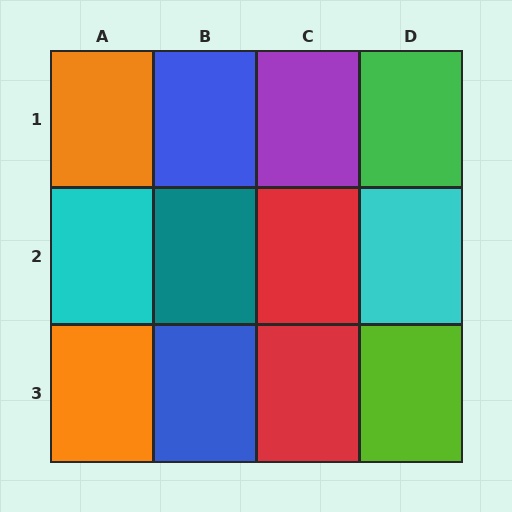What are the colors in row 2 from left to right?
Cyan, teal, red, cyan.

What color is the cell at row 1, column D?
Green.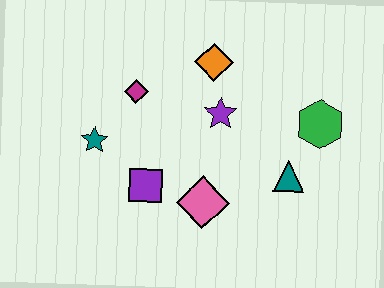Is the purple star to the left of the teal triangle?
Yes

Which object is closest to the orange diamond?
The purple star is closest to the orange diamond.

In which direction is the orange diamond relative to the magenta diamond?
The orange diamond is to the right of the magenta diamond.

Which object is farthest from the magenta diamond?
The green hexagon is farthest from the magenta diamond.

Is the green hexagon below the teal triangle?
No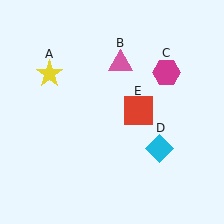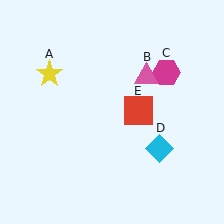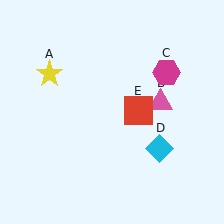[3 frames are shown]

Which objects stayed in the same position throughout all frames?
Yellow star (object A) and magenta hexagon (object C) and cyan diamond (object D) and red square (object E) remained stationary.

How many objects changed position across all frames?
1 object changed position: pink triangle (object B).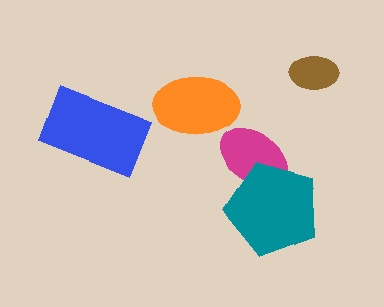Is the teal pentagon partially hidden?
No, no other shape covers it.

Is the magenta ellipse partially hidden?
Yes, it is partially covered by another shape.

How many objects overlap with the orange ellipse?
0 objects overlap with the orange ellipse.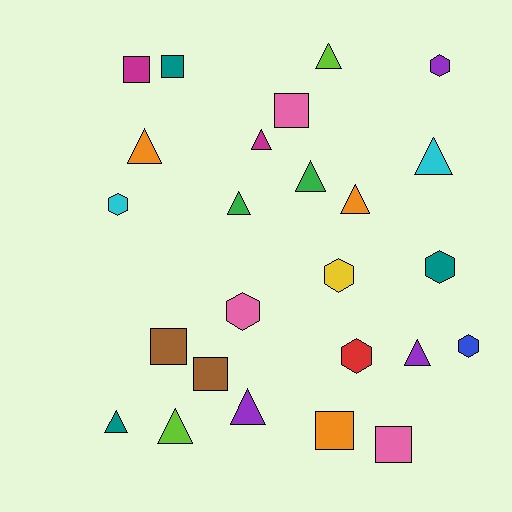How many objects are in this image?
There are 25 objects.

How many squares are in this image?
There are 7 squares.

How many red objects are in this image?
There is 1 red object.